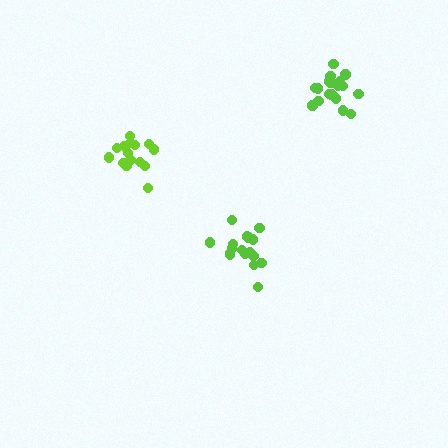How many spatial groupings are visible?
There are 3 spatial groupings.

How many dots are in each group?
Group 1: 17 dots, Group 2: 15 dots, Group 3: 18 dots (50 total).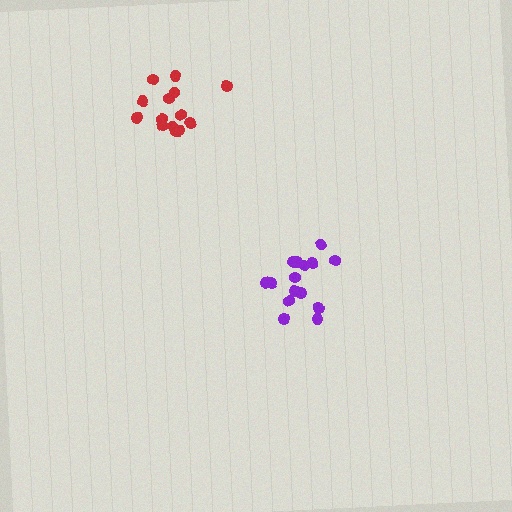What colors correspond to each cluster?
The clusters are colored: purple, red.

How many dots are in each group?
Group 1: 15 dots, Group 2: 14 dots (29 total).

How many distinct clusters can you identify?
There are 2 distinct clusters.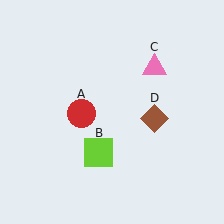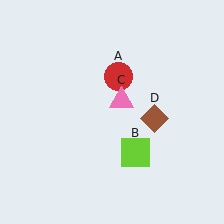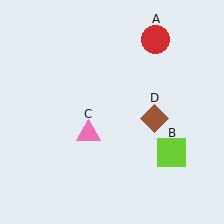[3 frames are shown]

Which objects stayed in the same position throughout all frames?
Brown diamond (object D) remained stationary.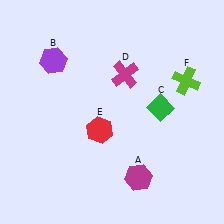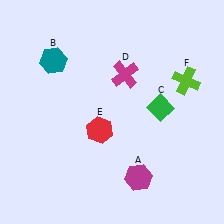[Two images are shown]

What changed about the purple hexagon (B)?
In Image 1, B is purple. In Image 2, it changed to teal.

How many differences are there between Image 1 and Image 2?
There is 1 difference between the two images.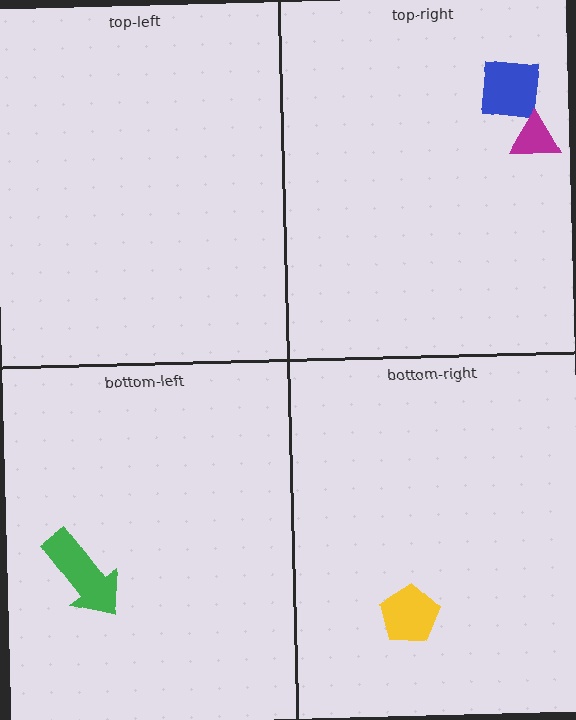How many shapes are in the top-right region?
2.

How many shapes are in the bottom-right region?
1.